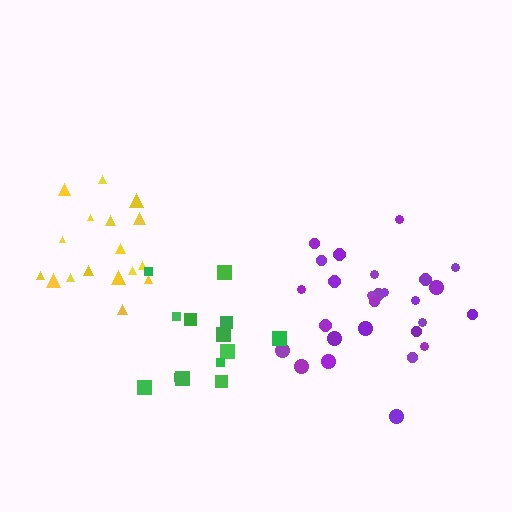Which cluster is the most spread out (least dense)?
Green.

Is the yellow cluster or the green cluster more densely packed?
Yellow.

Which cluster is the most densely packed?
Purple.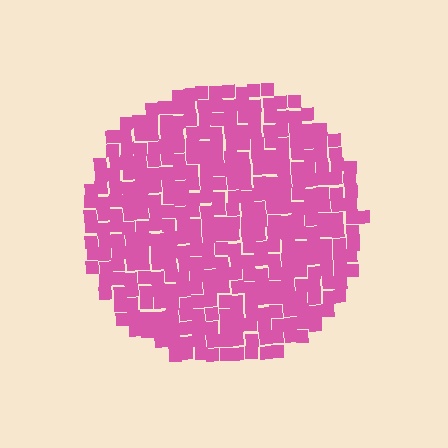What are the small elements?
The small elements are squares.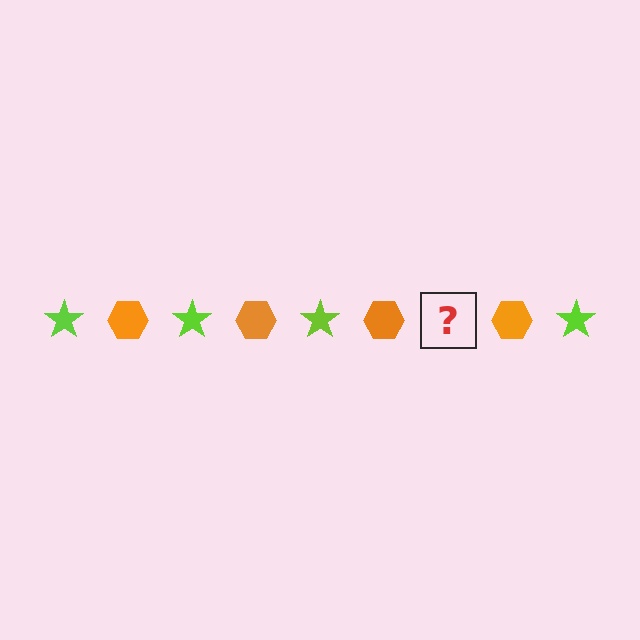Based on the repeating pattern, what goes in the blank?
The blank should be a lime star.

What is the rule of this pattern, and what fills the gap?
The rule is that the pattern alternates between lime star and orange hexagon. The gap should be filled with a lime star.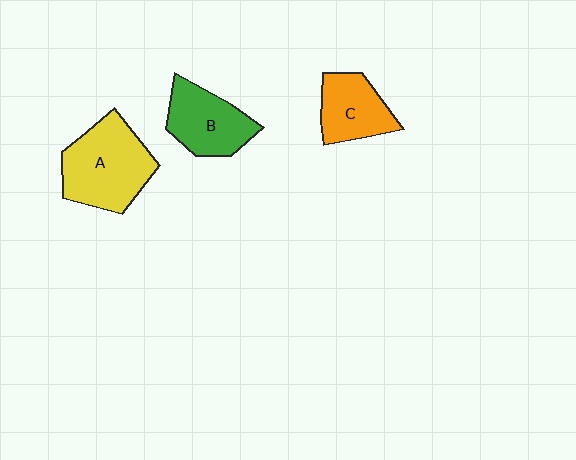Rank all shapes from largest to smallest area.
From largest to smallest: A (yellow), B (green), C (orange).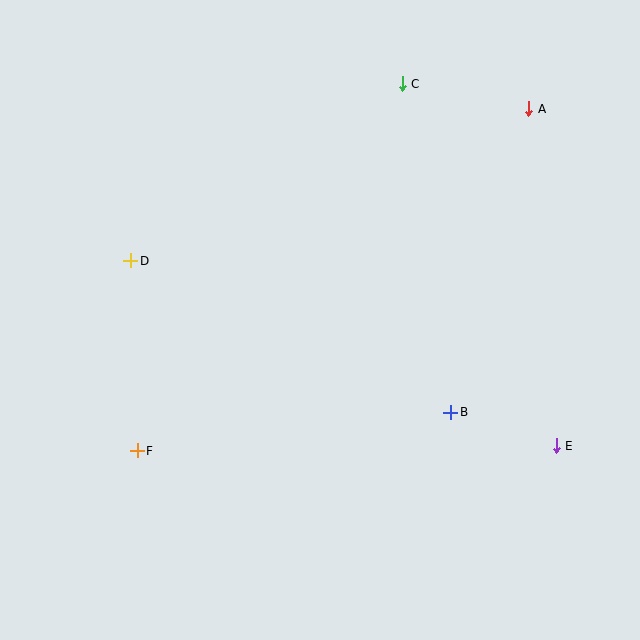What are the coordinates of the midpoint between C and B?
The midpoint between C and B is at (426, 248).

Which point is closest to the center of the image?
Point B at (451, 412) is closest to the center.